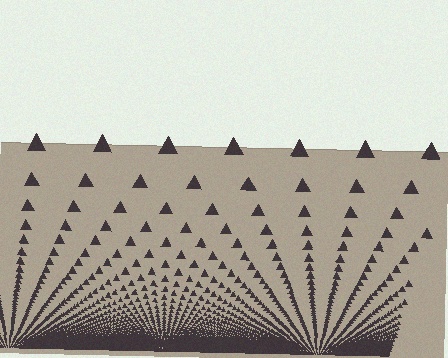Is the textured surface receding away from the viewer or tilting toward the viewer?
The surface appears to tilt toward the viewer. Texture elements get larger and sparser toward the top.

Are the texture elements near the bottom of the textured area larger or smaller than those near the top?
Smaller. The gradient is inverted — elements near the bottom are smaller and denser.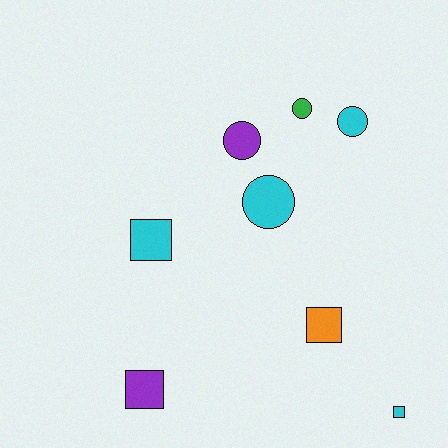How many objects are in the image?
There are 8 objects.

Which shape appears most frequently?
Square, with 4 objects.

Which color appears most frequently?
Cyan, with 4 objects.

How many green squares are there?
There are no green squares.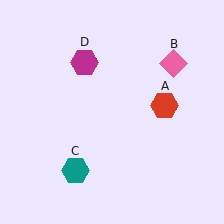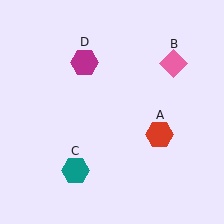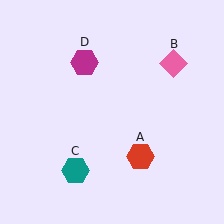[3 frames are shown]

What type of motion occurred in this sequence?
The red hexagon (object A) rotated clockwise around the center of the scene.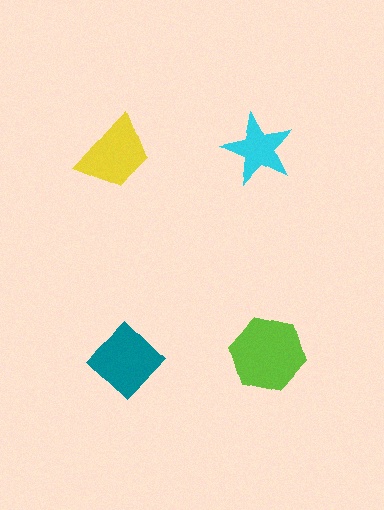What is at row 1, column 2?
A cyan star.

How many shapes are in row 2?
2 shapes.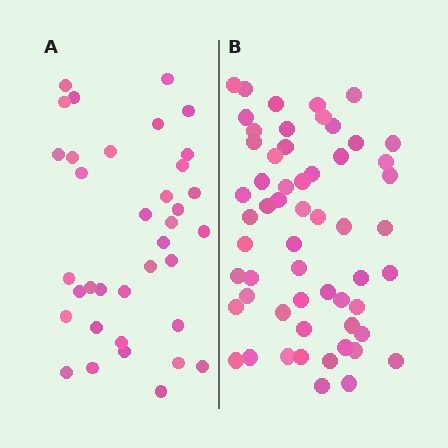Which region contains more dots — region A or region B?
Region B (the right region) has more dots.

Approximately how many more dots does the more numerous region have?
Region B has approximately 20 more dots than region A.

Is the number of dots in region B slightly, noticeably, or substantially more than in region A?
Region B has substantially more. The ratio is roughly 1.6 to 1.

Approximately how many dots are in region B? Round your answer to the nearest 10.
About 60 dots. (The exact count is 57, which rounds to 60.)